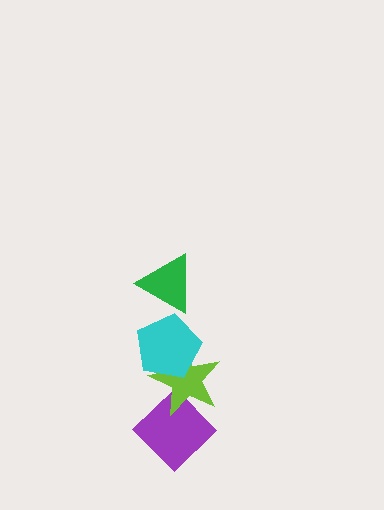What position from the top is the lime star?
The lime star is 3rd from the top.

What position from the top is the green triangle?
The green triangle is 1st from the top.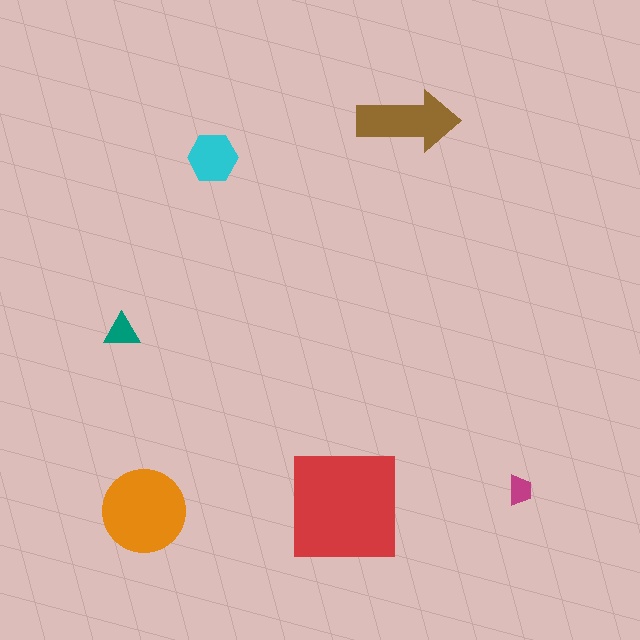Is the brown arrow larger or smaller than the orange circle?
Smaller.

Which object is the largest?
The red square.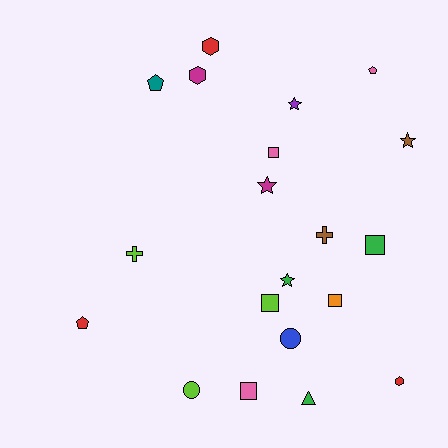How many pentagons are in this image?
There are 3 pentagons.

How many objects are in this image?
There are 20 objects.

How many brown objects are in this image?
There are 2 brown objects.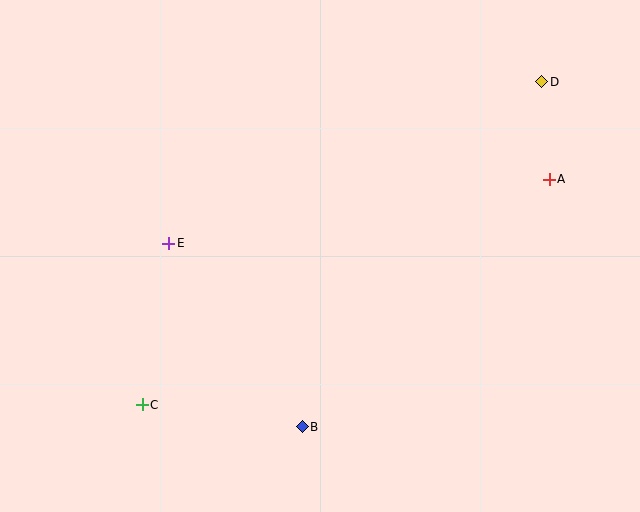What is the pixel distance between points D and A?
The distance between D and A is 98 pixels.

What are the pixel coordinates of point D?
Point D is at (542, 82).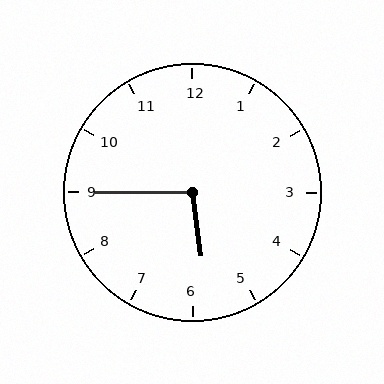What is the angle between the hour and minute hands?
Approximately 98 degrees.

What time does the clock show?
5:45.